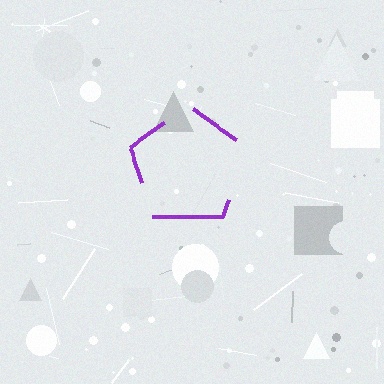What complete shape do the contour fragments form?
The contour fragments form a pentagon.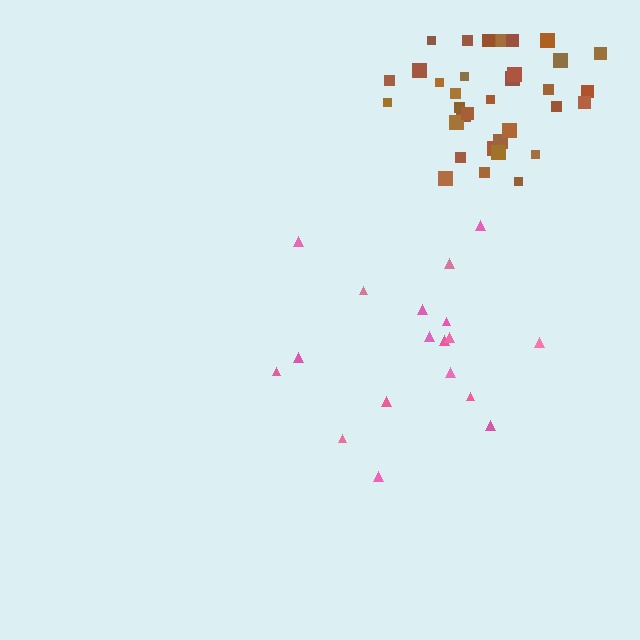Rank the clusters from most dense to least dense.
brown, pink.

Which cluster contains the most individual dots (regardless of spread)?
Brown (35).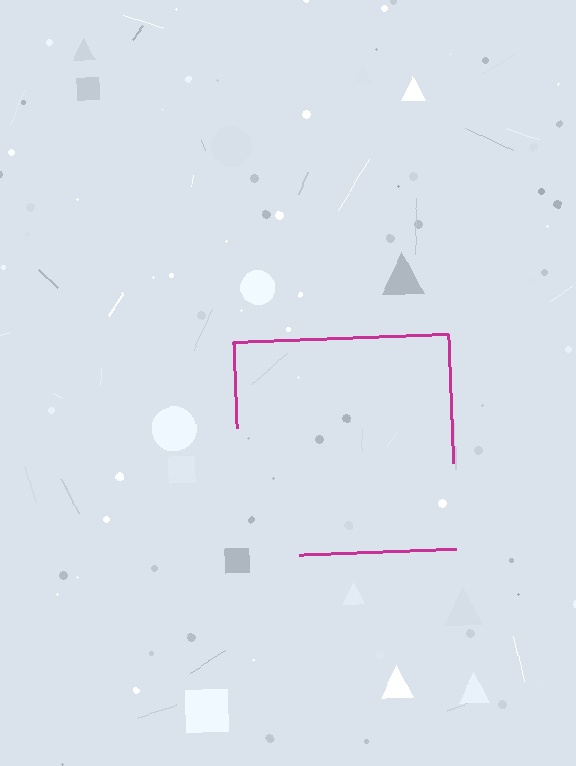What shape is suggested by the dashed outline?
The dashed outline suggests a square.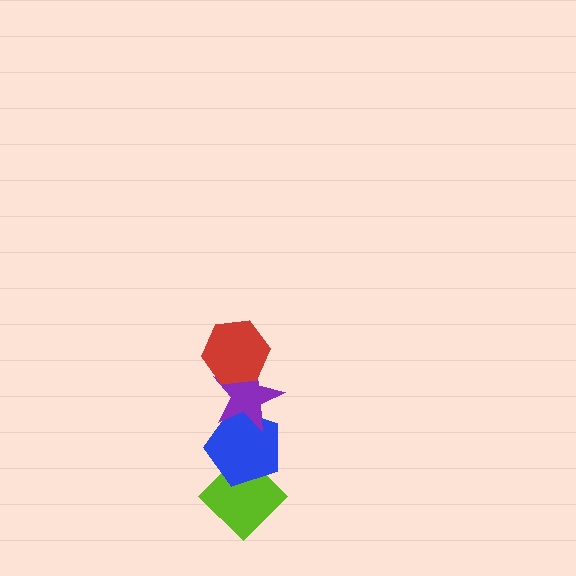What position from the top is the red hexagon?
The red hexagon is 1st from the top.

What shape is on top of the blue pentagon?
The purple star is on top of the blue pentagon.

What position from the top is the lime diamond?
The lime diamond is 4th from the top.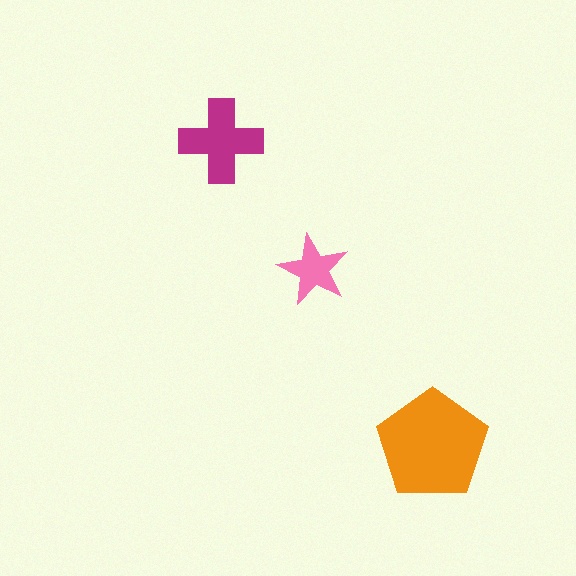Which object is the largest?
The orange pentagon.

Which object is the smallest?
The pink star.